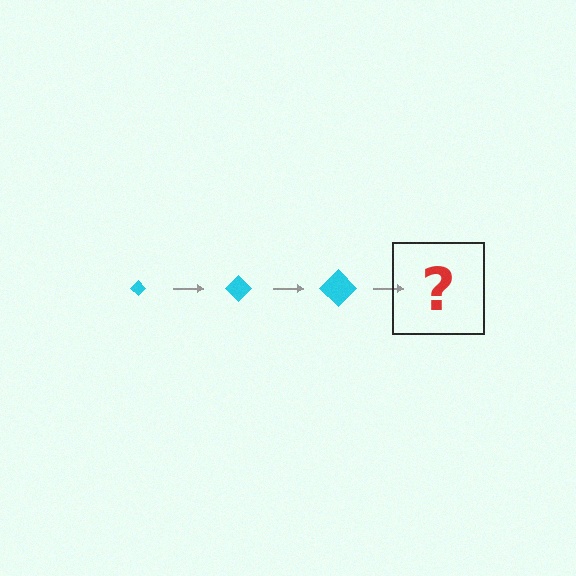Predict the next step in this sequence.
The next step is a cyan diamond, larger than the previous one.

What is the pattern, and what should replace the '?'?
The pattern is that the diamond gets progressively larger each step. The '?' should be a cyan diamond, larger than the previous one.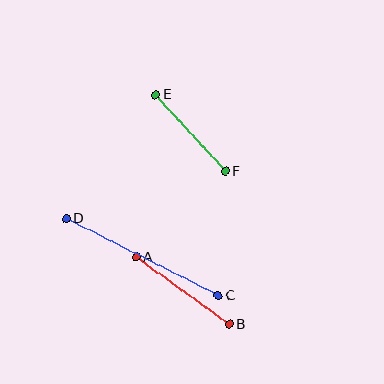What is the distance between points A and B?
The distance is approximately 115 pixels.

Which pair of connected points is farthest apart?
Points C and D are farthest apart.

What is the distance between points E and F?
The distance is approximately 104 pixels.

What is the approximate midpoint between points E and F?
The midpoint is at approximately (190, 133) pixels.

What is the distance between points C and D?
The distance is approximately 171 pixels.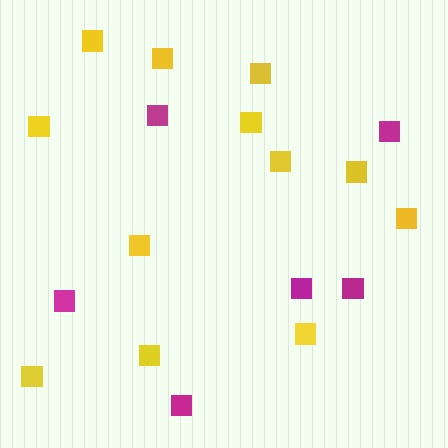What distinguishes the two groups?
There are 2 groups: one group of yellow squares (12) and one group of magenta squares (6).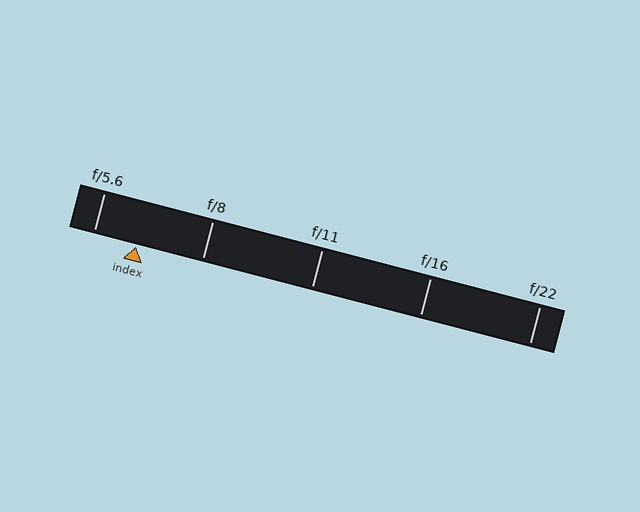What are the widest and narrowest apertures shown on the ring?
The widest aperture shown is f/5.6 and the narrowest is f/22.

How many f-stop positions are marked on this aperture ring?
There are 5 f-stop positions marked.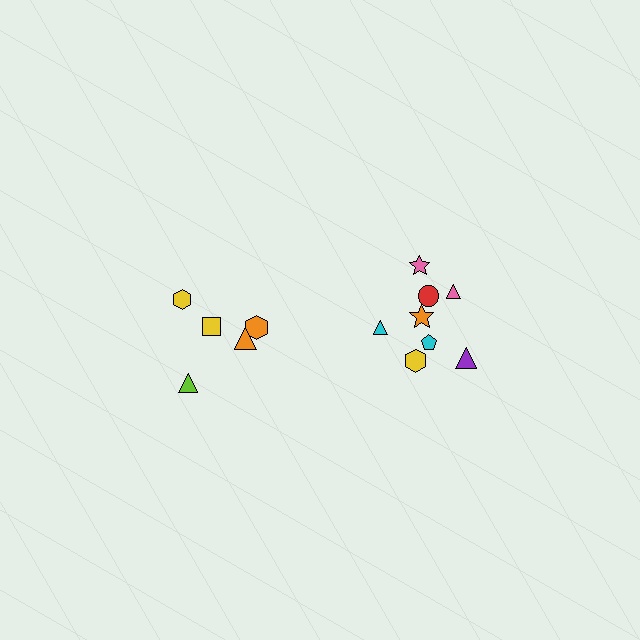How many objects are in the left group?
There are 5 objects.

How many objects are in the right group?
There are 8 objects.